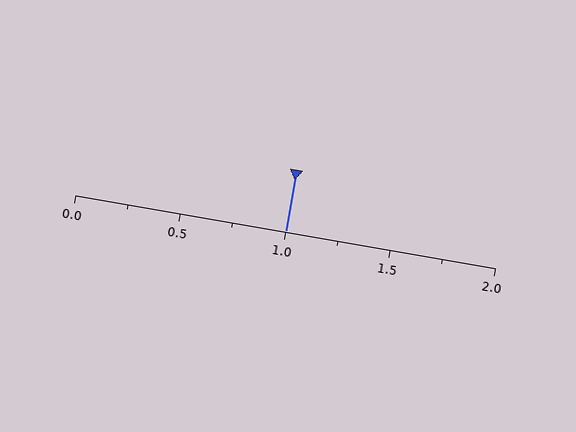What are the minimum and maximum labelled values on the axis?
The axis runs from 0.0 to 2.0.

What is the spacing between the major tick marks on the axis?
The major ticks are spaced 0.5 apart.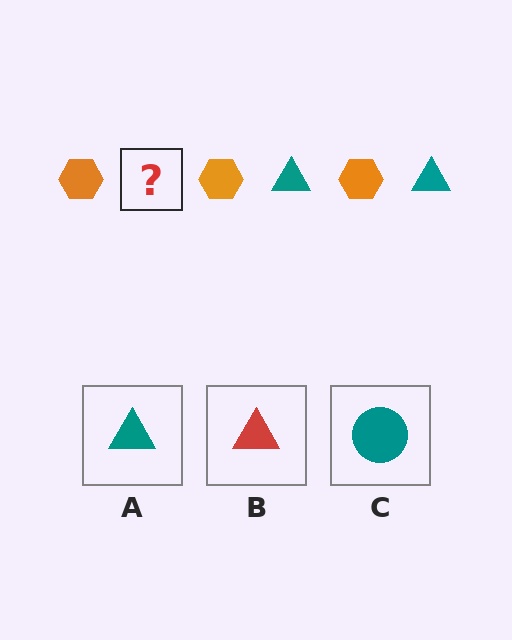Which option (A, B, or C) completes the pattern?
A.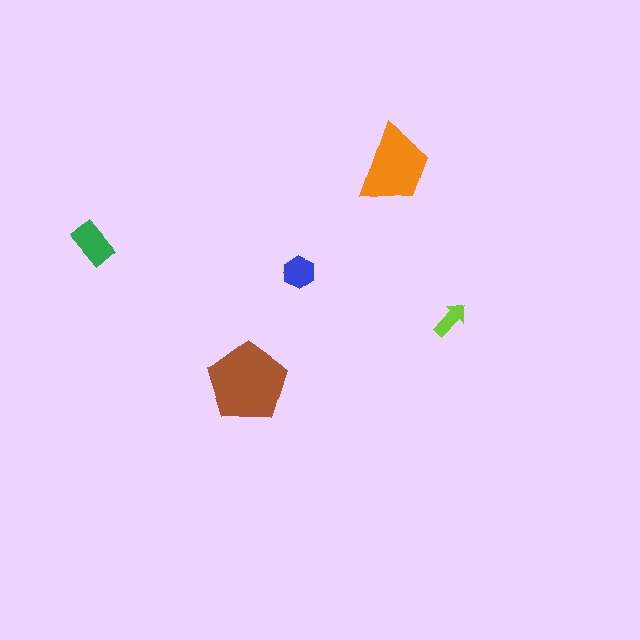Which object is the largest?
The brown pentagon.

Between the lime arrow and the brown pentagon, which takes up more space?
The brown pentagon.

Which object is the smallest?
The lime arrow.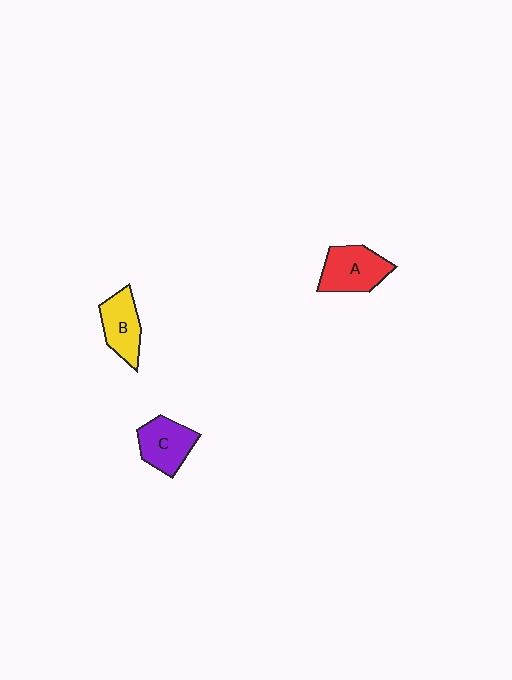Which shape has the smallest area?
Shape B (yellow).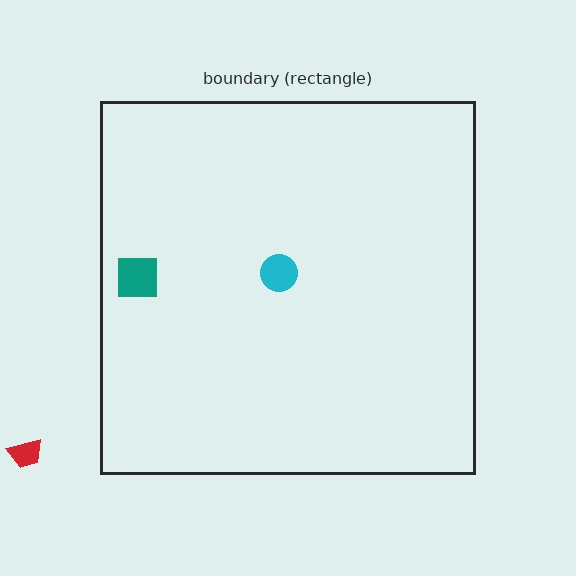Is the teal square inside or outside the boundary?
Inside.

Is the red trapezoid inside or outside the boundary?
Outside.